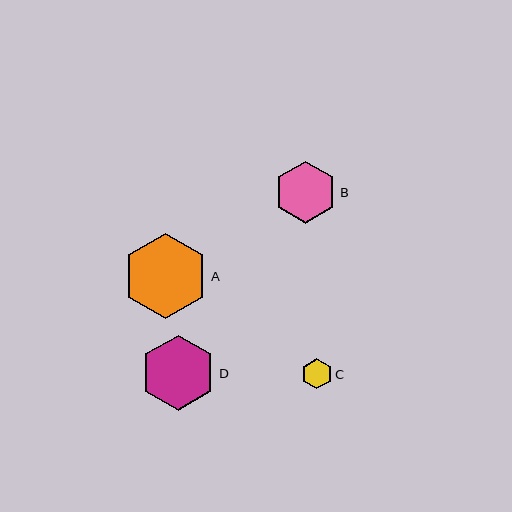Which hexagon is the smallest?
Hexagon C is the smallest with a size of approximately 30 pixels.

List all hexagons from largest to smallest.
From largest to smallest: A, D, B, C.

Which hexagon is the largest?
Hexagon A is the largest with a size of approximately 86 pixels.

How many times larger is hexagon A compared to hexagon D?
Hexagon A is approximately 1.1 times the size of hexagon D.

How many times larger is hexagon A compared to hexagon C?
Hexagon A is approximately 2.8 times the size of hexagon C.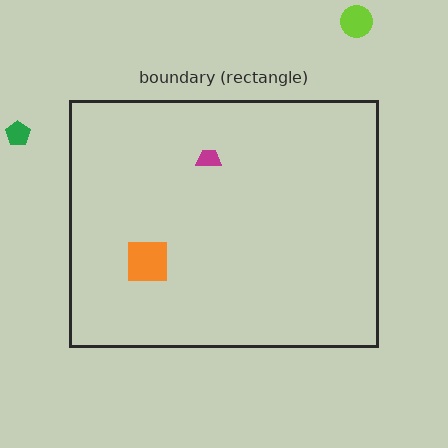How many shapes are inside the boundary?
2 inside, 2 outside.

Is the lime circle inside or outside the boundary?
Outside.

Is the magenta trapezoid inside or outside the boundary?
Inside.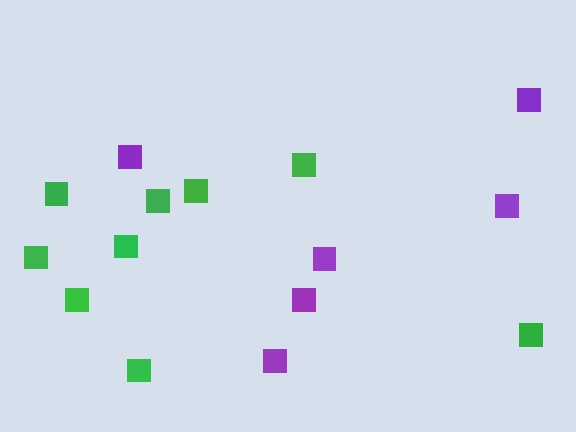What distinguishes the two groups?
There are 2 groups: one group of green squares (9) and one group of purple squares (6).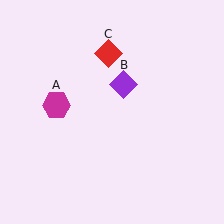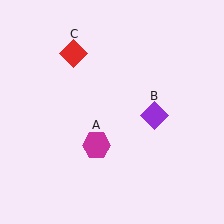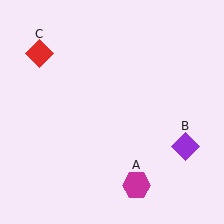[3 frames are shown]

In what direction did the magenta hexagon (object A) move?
The magenta hexagon (object A) moved down and to the right.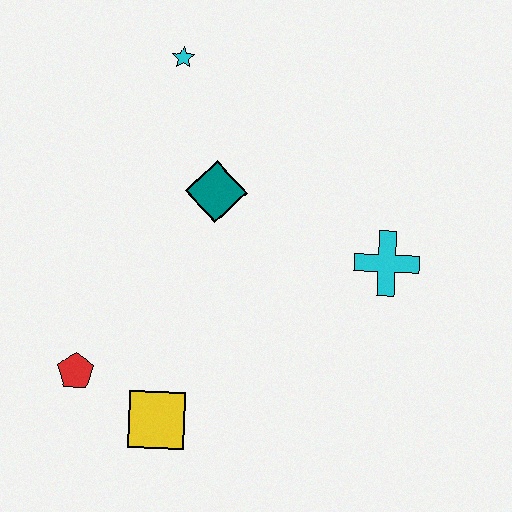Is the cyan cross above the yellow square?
Yes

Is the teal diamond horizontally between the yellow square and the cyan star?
No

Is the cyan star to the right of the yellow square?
Yes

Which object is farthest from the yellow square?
The cyan star is farthest from the yellow square.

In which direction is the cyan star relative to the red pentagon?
The cyan star is above the red pentagon.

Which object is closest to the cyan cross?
The teal diamond is closest to the cyan cross.